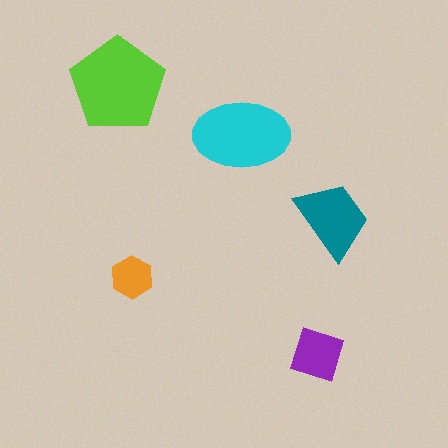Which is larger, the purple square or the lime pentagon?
The lime pentagon.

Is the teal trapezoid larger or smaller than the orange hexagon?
Larger.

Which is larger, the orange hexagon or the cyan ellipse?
The cyan ellipse.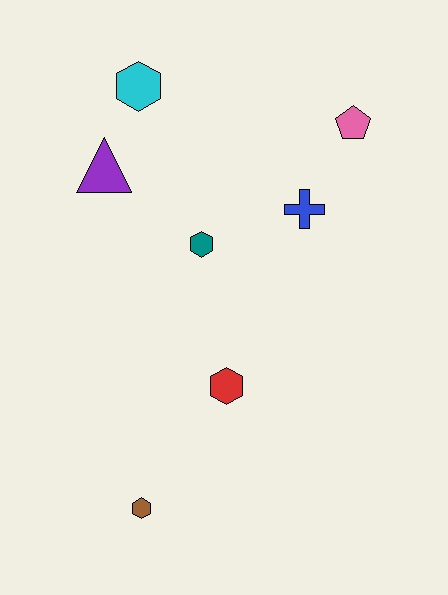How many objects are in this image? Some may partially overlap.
There are 7 objects.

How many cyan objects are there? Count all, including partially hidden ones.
There is 1 cyan object.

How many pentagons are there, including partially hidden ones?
There is 1 pentagon.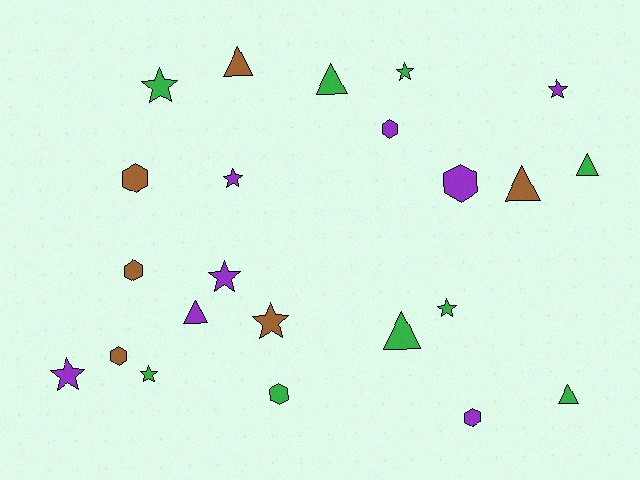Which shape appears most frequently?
Star, with 9 objects.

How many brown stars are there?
There is 1 brown star.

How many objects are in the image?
There are 23 objects.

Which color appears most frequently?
Green, with 9 objects.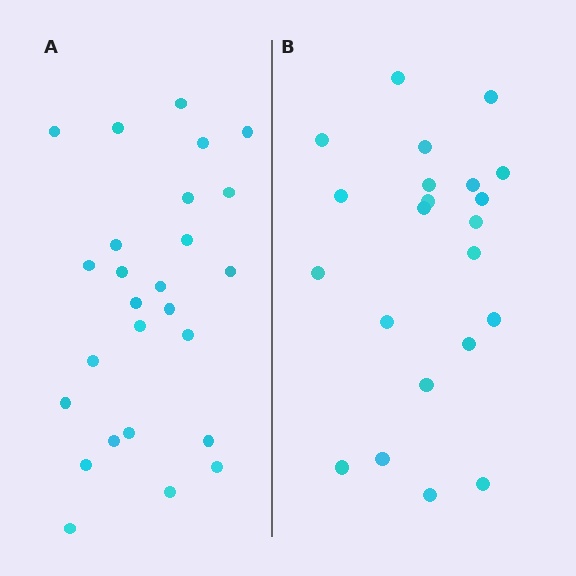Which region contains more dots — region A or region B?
Region A (the left region) has more dots.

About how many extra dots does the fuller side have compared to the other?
Region A has about 4 more dots than region B.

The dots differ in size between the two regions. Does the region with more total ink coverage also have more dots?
No. Region B has more total ink coverage because its dots are larger, but region A actually contains more individual dots. Total area can be misleading — the number of items is what matters here.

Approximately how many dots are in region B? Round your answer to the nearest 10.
About 20 dots. (The exact count is 22, which rounds to 20.)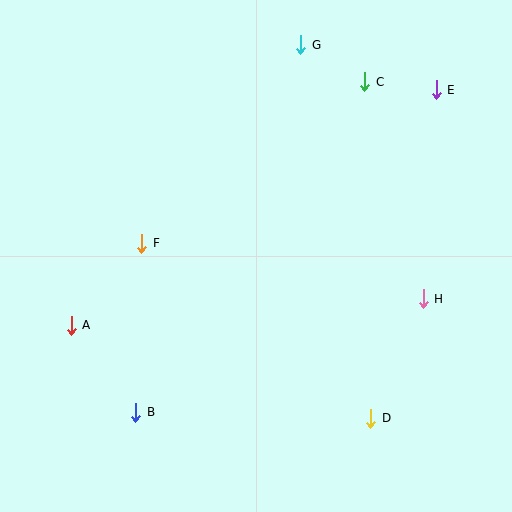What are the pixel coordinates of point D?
Point D is at (371, 418).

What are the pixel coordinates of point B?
Point B is at (136, 412).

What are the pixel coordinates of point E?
Point E is at (436, 90).